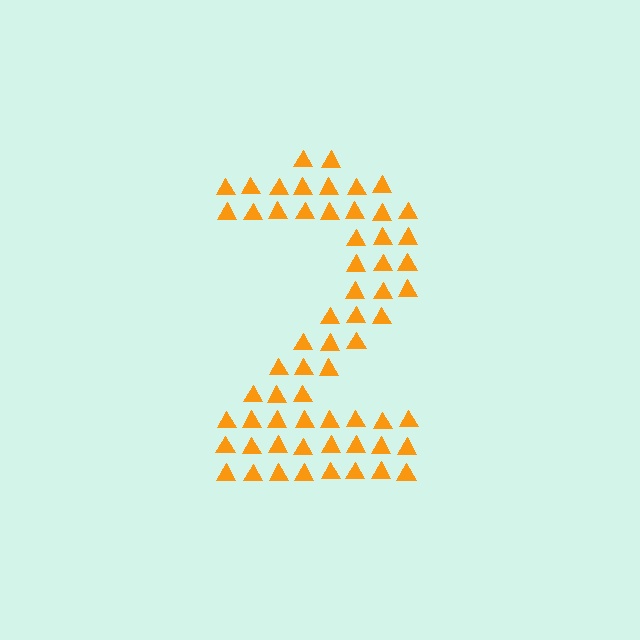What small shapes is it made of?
It is made of small triangles.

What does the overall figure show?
The overall figure shows the digit 2.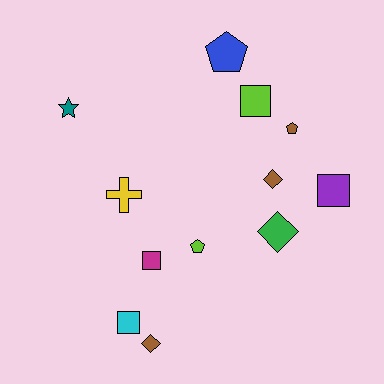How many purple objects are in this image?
There is 1 purple object.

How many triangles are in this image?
There are no triangles.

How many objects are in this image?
There are 12 objects.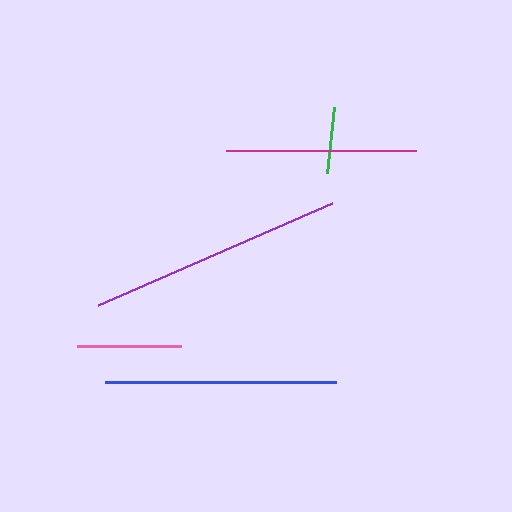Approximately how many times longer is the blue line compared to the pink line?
The blue line is approximately 2.2 times the length of the pink line.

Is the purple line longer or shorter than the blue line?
The purple line is longer than the blue line.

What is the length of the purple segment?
The purple segment is approximately 255 pixels long.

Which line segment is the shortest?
The green line is the shortest at approximately 65 pixels.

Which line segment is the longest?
The purple line is the longest at approximately 255 pixels.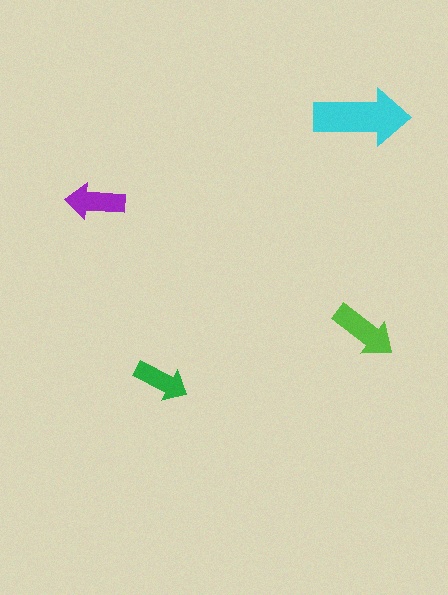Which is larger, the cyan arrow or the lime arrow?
The cyan one.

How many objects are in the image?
There are 4 objects in the image.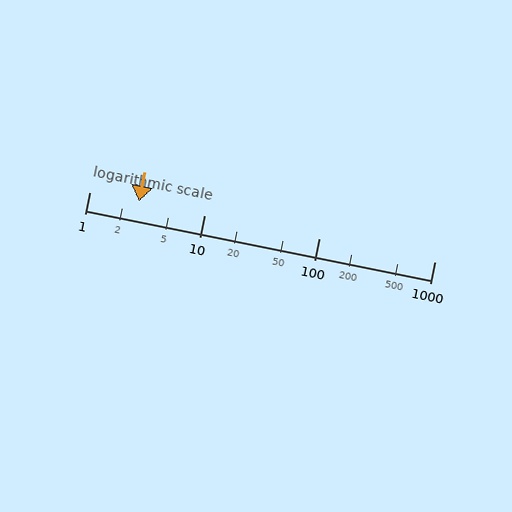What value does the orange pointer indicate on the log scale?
The pointer indicates approximately 2.7.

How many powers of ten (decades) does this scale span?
The scale spans 3 decades, from 1 to 1000.